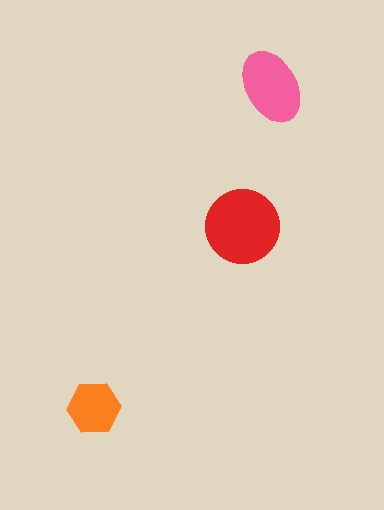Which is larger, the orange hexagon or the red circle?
The red circle.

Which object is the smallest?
The orange hexagon.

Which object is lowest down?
The orange hexagon is bottommost.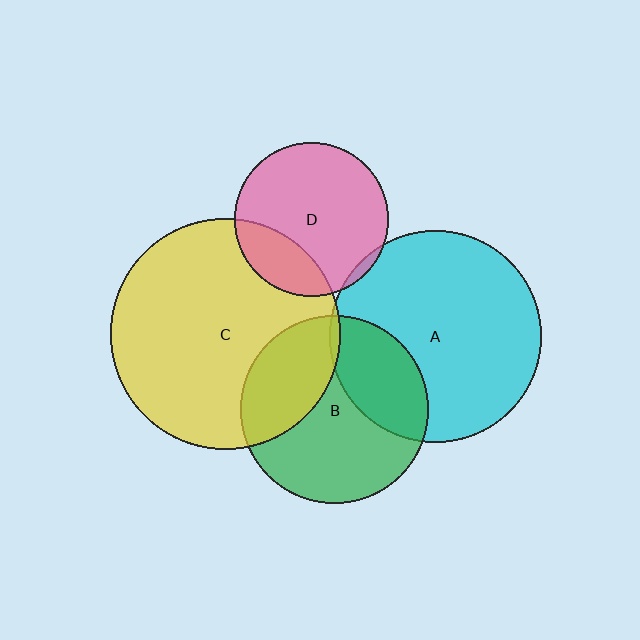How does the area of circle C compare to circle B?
Approximately 1.5 times.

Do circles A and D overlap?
Yes.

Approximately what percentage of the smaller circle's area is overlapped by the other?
Approximately 5%.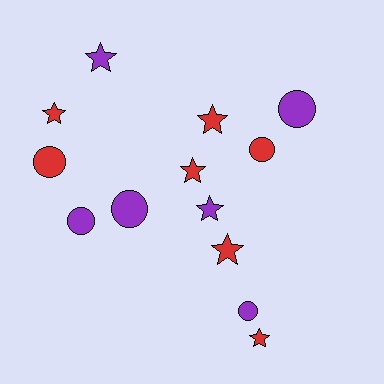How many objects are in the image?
There are 13 objects.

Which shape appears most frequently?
Star, with 7 objects.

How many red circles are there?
There are 2 red circles.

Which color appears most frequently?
Red, with 7 objects.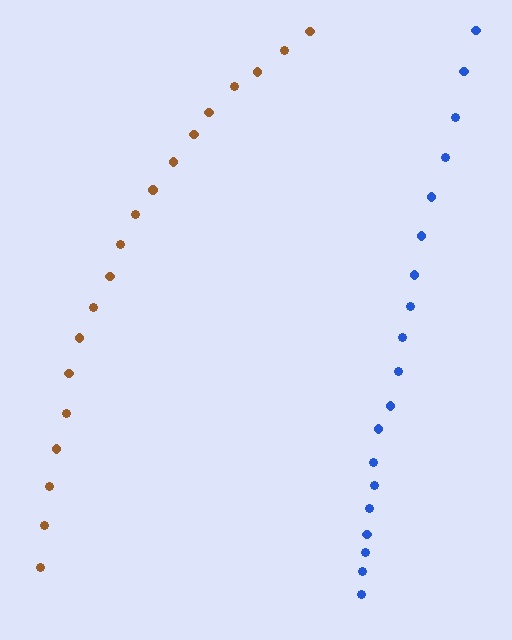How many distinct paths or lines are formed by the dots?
There are 2 distinct paths.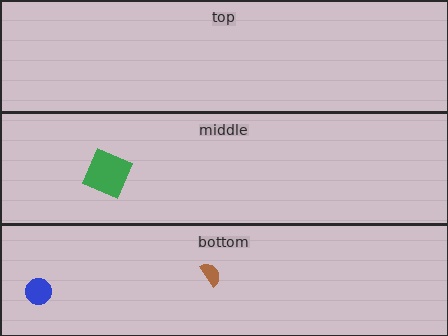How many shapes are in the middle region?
1.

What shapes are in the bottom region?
The blue circle, the brown semicircle.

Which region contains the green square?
The middle region.